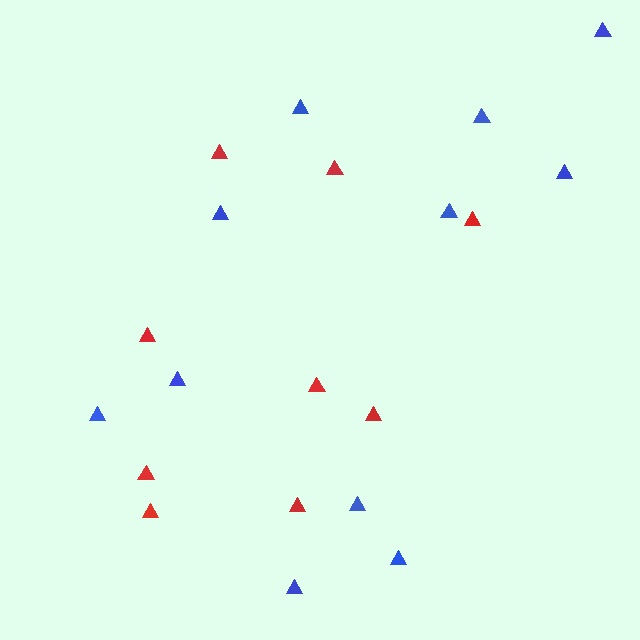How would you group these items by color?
There are 2 groups: one group of red triangles (9) and one group of blue triangles (11).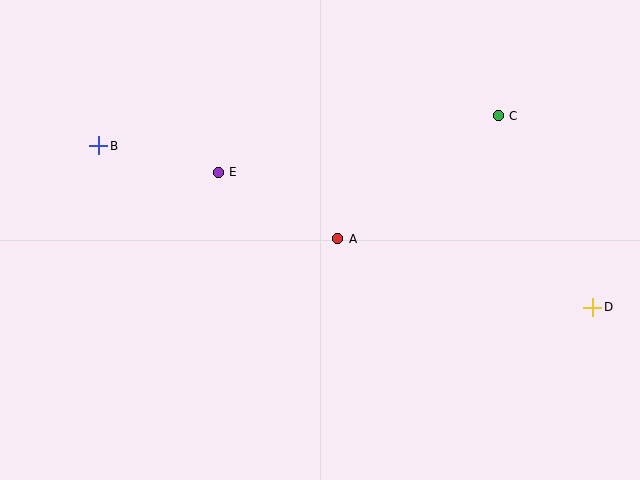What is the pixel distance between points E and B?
The distance between E and B is 122 pixels.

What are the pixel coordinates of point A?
Point A is at (338, 239).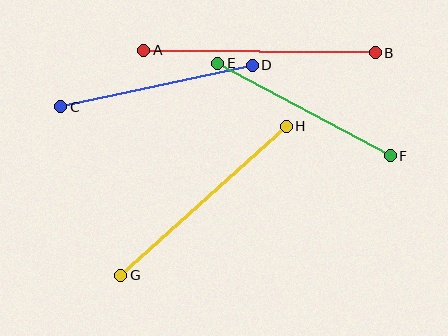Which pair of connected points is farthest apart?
Points A and B are farthest apart.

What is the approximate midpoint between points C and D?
The midpoint is at approximately (157, 86) pixels.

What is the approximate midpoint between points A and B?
The midpoint is at approximately (260, 51) pixels.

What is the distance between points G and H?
The distance is approximately 223 pixels.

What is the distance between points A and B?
The distance is approximately 232 pixels.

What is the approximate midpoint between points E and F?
The midpoint is at approximately (304, 109) pixels.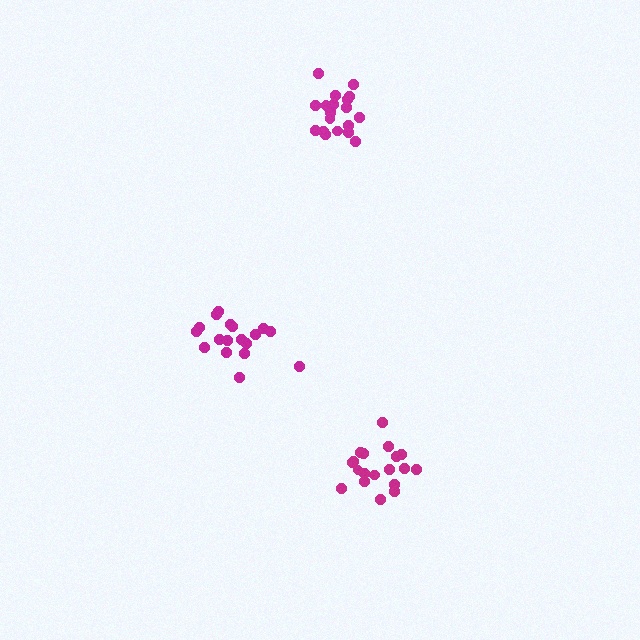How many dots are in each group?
Group 1: 18 dots, Group 2: 19 dots, Group 3: 19 dots (56 total).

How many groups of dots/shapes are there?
There are 3 groups.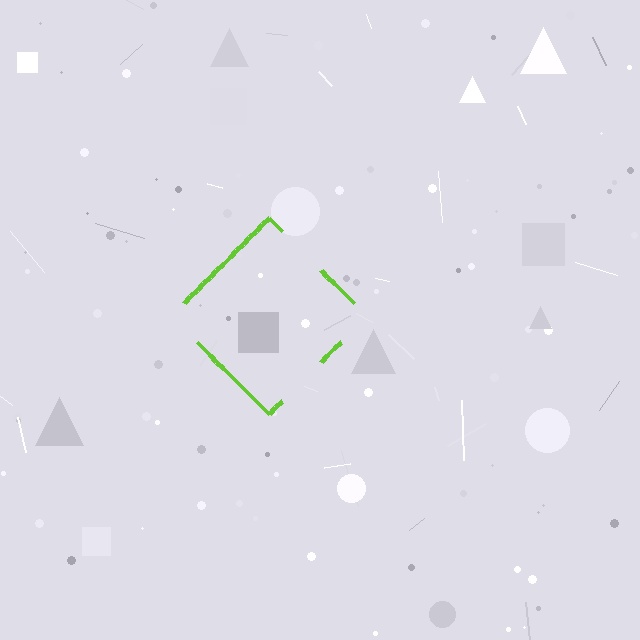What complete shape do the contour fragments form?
The contour fragments form a diamond.